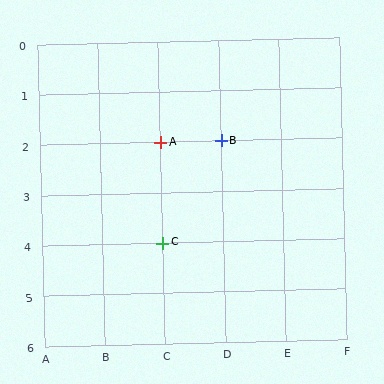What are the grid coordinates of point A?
Point A is at grid coordinates (C, 2).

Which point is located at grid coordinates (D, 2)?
Point B is at (D, 2).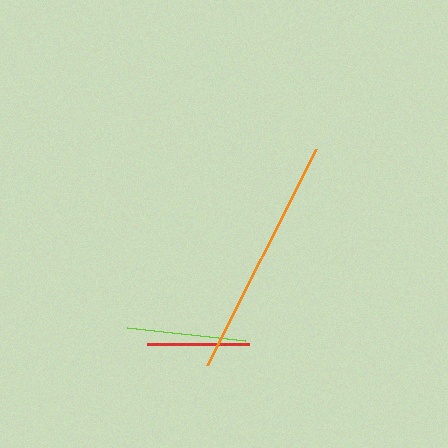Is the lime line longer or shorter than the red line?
The lime line is longer than the red line.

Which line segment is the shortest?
The red line is the shortest at approximately 102 pixels.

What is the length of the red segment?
The red segment is approximately 102 pixels long.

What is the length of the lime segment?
The lime segment is approximately 119 pixels long.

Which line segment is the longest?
The orange line is the longest at approximately 242 pixels.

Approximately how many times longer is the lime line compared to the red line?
The lime line is approximately 1.2 times the length of the red line.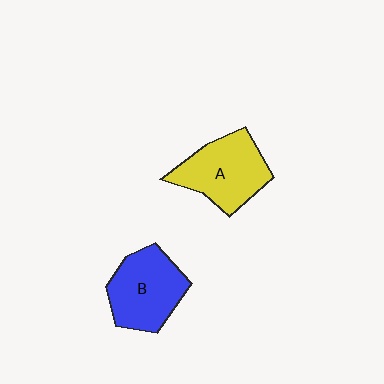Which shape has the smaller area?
Shape B (blue).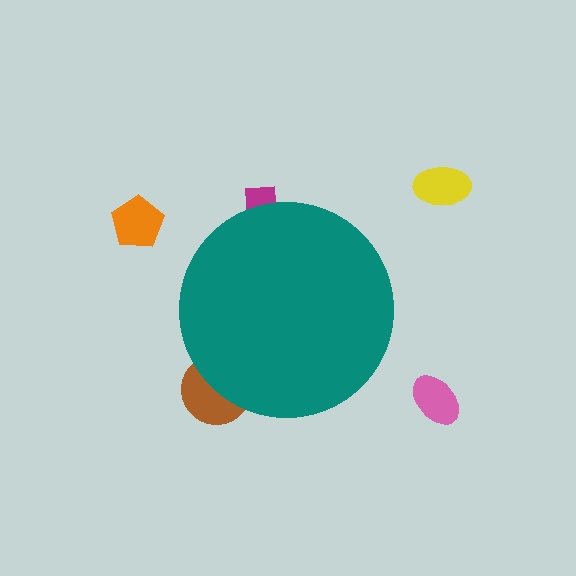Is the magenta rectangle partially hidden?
Yes, the magenta rectangle is partially hidden behind the teal circle.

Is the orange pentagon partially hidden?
No, the orange pentagon is fully visible.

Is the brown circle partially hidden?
Yes, the brown circle is partially hidden behind the teal circle.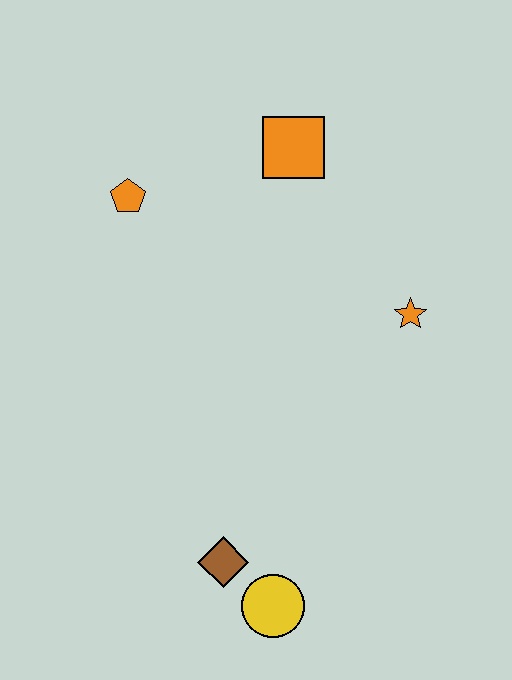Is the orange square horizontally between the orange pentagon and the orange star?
Yes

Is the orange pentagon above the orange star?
Yes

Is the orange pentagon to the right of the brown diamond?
No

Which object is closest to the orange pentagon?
The orange square is closest to the orange pentagon.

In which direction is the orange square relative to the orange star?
The orange square is above the orange star.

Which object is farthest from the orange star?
The yellow circle is farthest from the orange star.